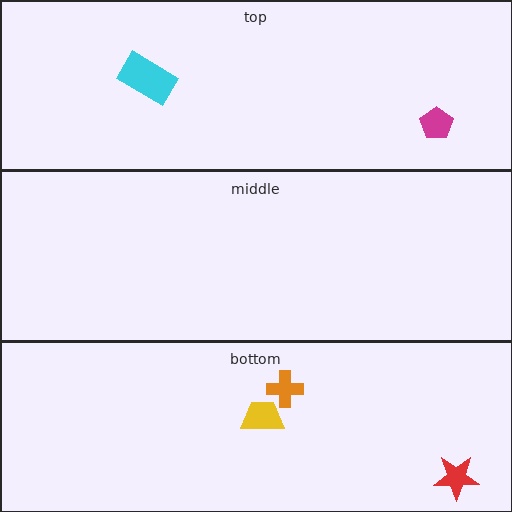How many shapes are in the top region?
2.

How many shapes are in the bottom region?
3.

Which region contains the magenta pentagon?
The top region.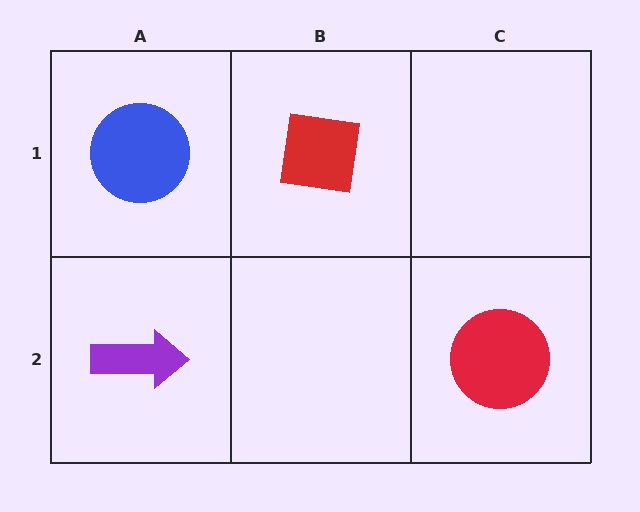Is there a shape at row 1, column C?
No, that cell is empty.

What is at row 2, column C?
A red circle.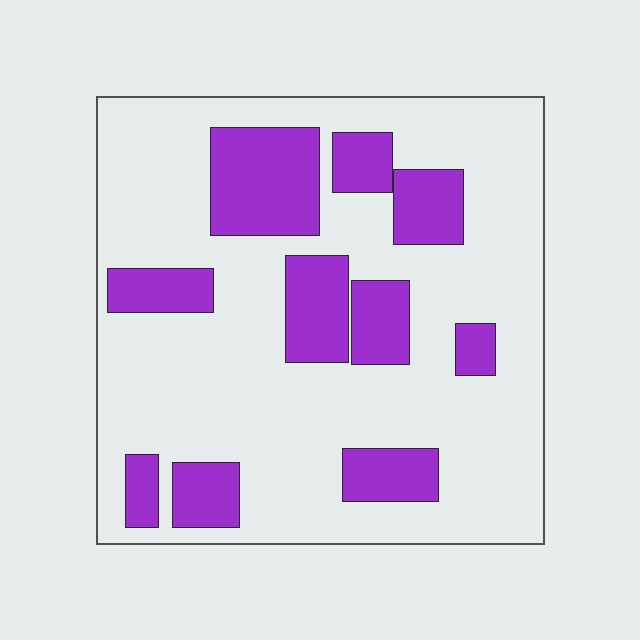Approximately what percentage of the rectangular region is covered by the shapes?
Approximately 25%.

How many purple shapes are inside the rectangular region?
10.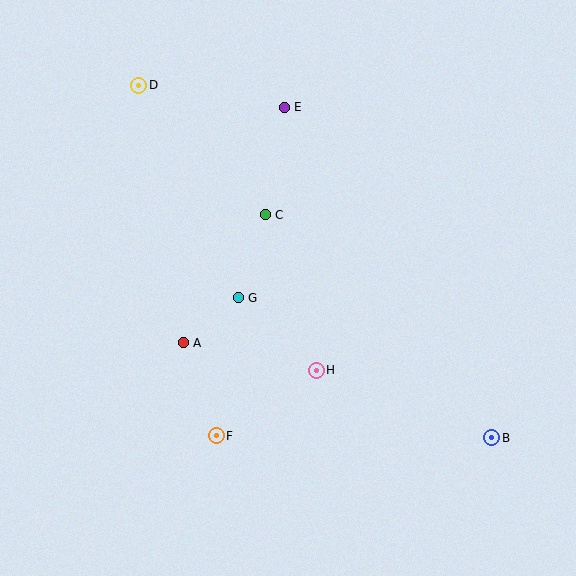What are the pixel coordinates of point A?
Point A is at (183, 343).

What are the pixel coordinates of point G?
Point G is at (238, 298).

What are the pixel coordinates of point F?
Point F is at (216, 436).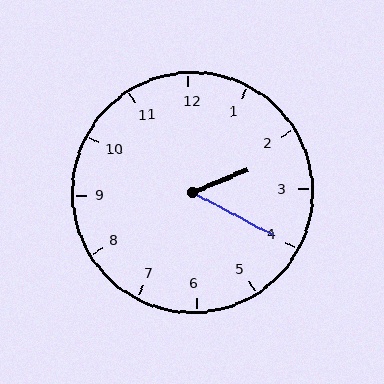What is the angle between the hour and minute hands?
Approximately 50 degrees.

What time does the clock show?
2:20.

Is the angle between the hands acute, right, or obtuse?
It is acute.